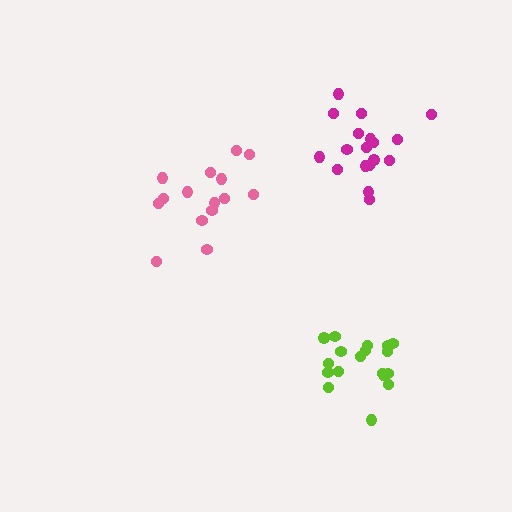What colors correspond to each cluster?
The clusters are colored: lime, pink, magenta.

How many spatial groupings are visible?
There are 3 spatial groupings.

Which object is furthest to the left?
The pink cluster is leftmost.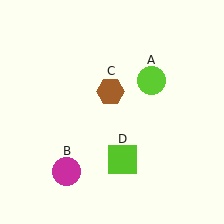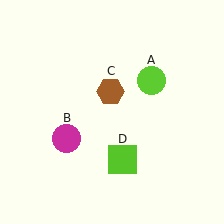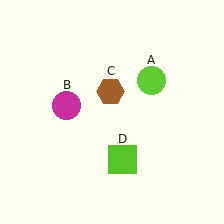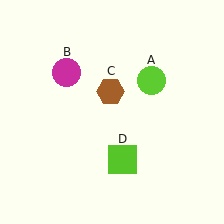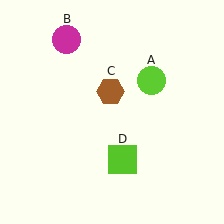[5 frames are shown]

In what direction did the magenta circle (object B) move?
The magenta circle (object B) moved up.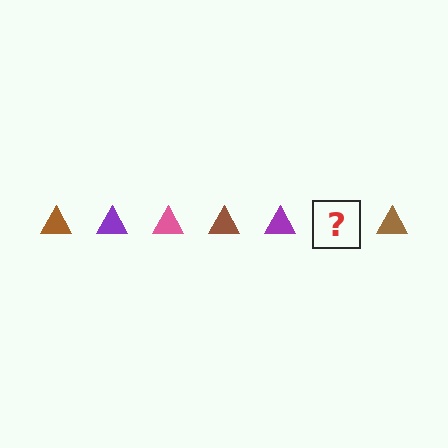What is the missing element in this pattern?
The missing element is a pink triangle.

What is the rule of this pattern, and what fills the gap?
The rule is that the pattern cycles through brown, purple, pink triangles. The gap should be filled with a pink triangle.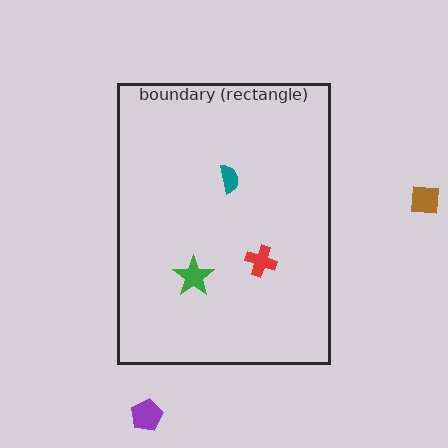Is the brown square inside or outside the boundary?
Outside.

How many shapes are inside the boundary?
3 inside, 2 outside.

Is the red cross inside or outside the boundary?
Inside.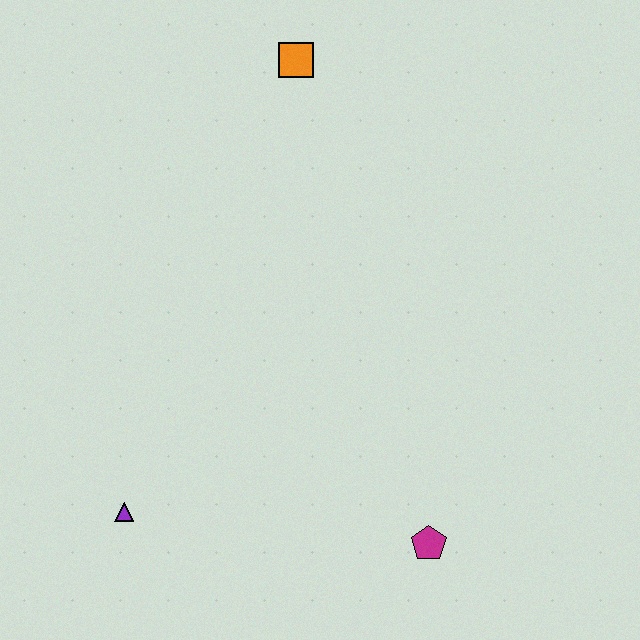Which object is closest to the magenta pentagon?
The purple triangle is closest to the magenta pentagon.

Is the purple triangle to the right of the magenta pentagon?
No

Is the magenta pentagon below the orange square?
Yes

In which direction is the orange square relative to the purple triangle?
The orange square is above the purple triangle.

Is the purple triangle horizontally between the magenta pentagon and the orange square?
No